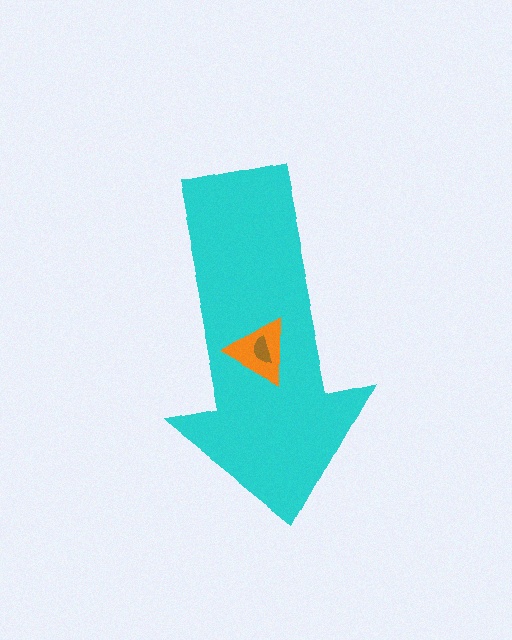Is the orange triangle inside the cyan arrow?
Yes.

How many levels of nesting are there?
3.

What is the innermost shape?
The brown semicircle.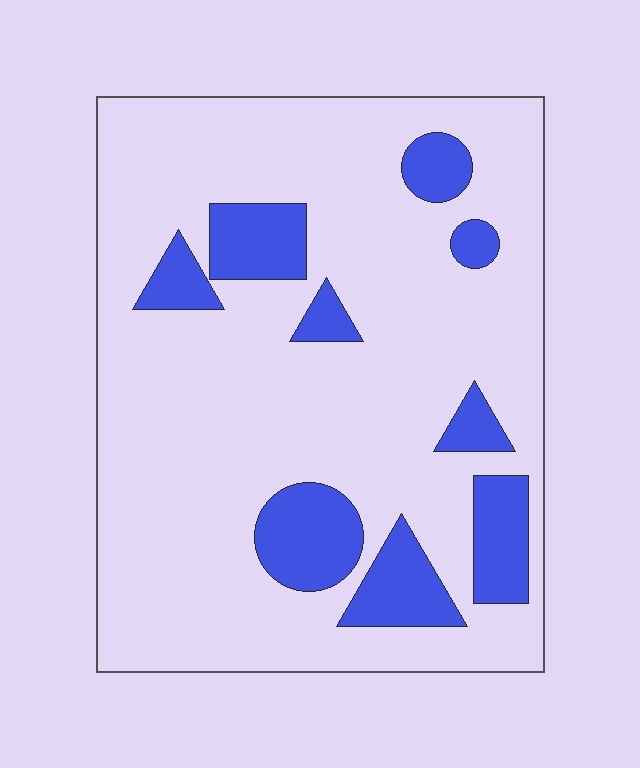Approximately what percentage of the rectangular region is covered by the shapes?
Approximately 20%.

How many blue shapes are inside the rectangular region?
9.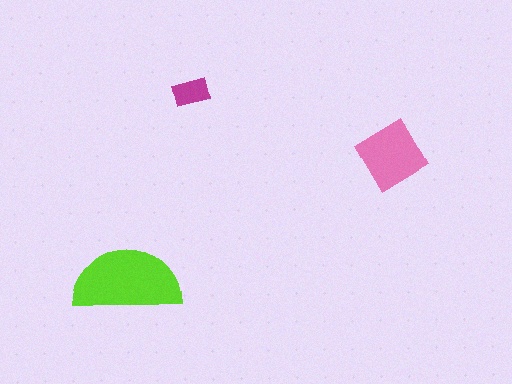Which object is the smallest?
The magenta rectangle.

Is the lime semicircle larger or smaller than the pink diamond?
Larger.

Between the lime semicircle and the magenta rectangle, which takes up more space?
The lime semicircle.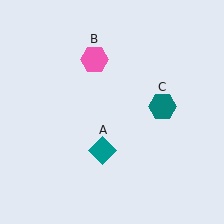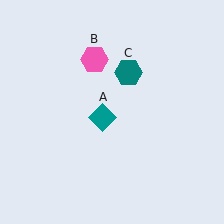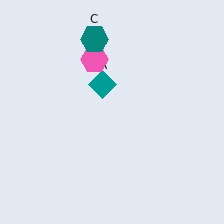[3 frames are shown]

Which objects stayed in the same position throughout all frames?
Pink hexagon (object B) remained stationary.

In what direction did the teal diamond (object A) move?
The teal diamond (object A) moved up.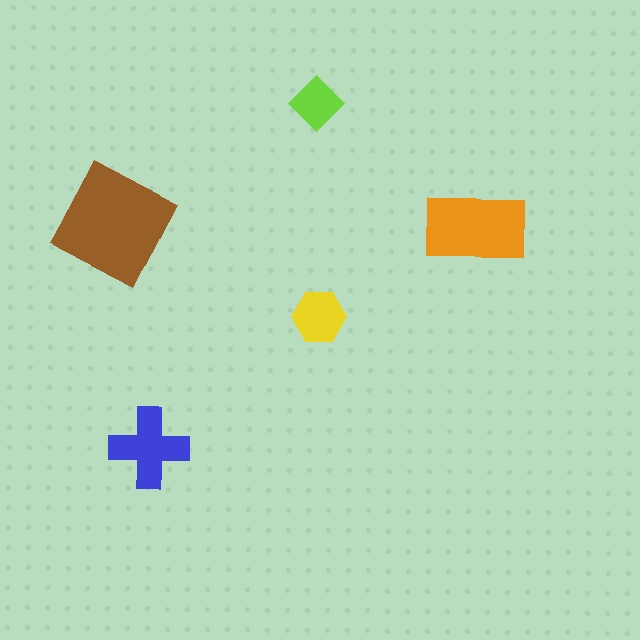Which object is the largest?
The brown square.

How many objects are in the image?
There are 5 objects in the image.